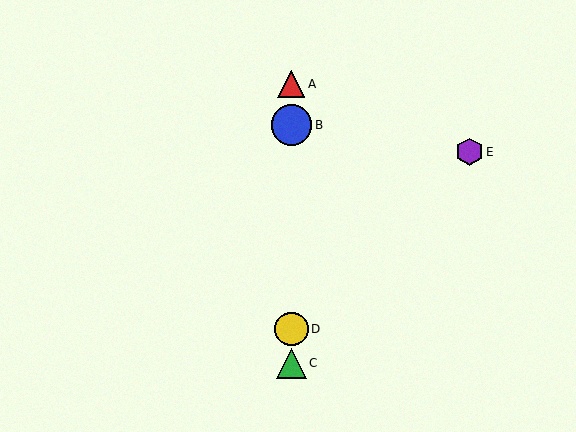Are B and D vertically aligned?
Yes, both are at x≈291.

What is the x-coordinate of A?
Object A is at x≈291.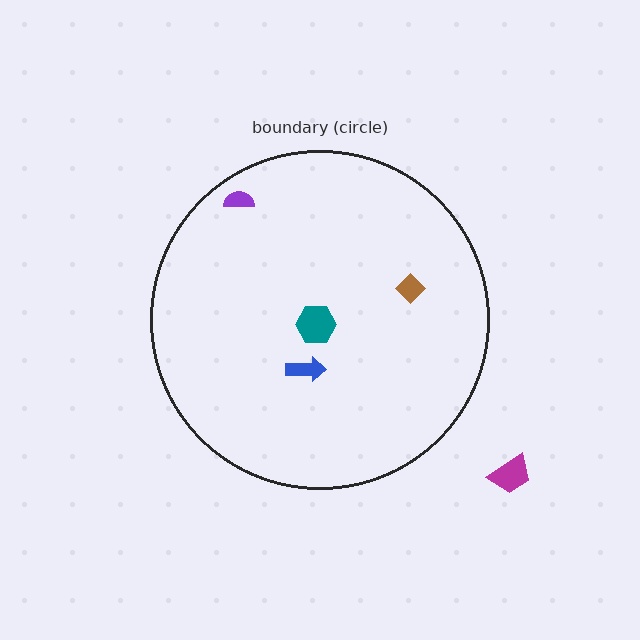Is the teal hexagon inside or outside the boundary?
Inside.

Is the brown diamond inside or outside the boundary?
Inside.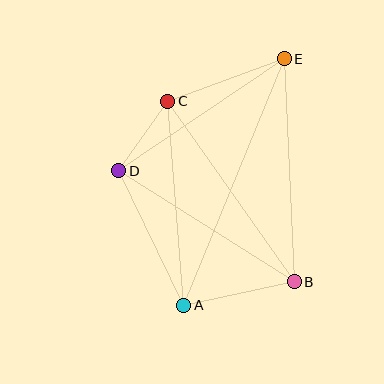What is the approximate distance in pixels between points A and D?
The distance between A and D is approximately 149 pixels.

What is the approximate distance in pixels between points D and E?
The distance between D and E is approximately 200 pixels.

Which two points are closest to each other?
Points C and D are closest to each other.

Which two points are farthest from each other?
Points A and E are farthest from each other.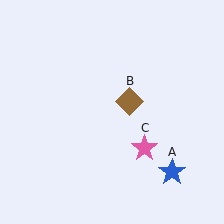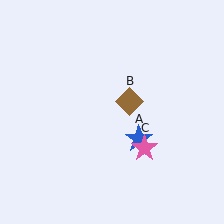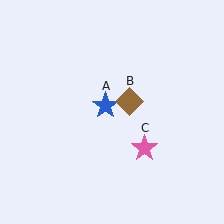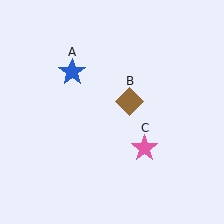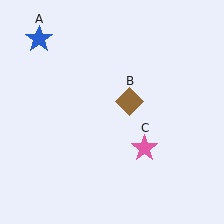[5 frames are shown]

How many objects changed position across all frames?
1 object changed position: blue star (object A).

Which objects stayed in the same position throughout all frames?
Brown diamond (object B) and pink star (object C) remained stationary.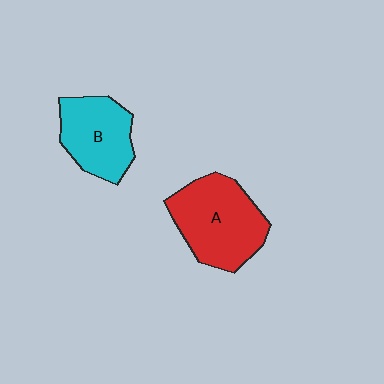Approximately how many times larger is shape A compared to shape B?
Approximately 1.3 times.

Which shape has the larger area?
Shape A (red).